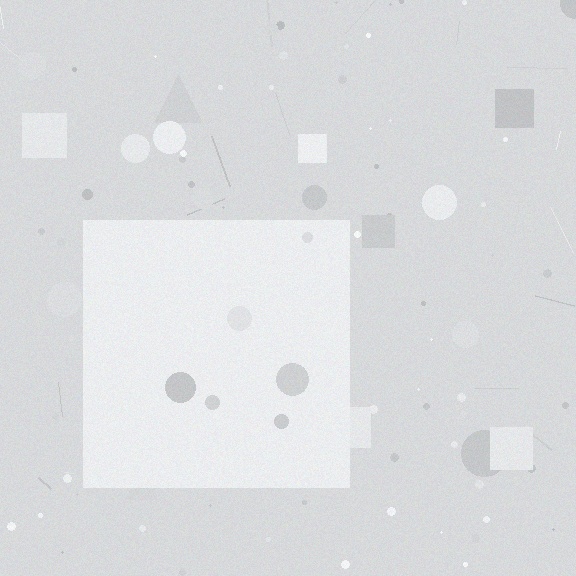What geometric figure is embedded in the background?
A square is embedded in the background.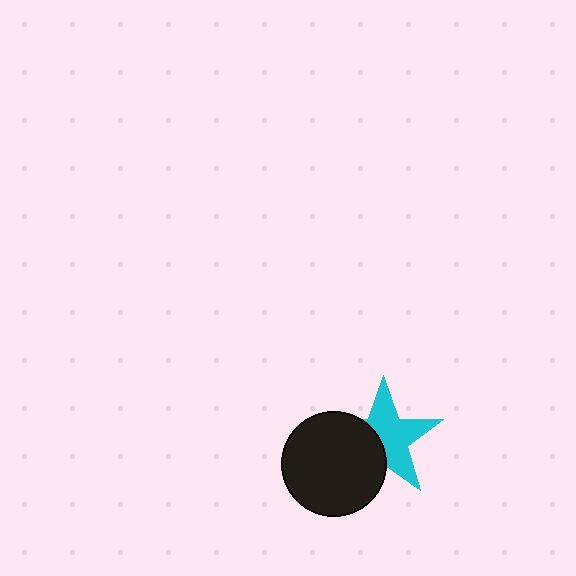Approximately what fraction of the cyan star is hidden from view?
Roughly 39% of the cyan star is hidden behind the black circle.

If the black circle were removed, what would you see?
You would see the complete cyan star.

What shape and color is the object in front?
The object in front is a black circle.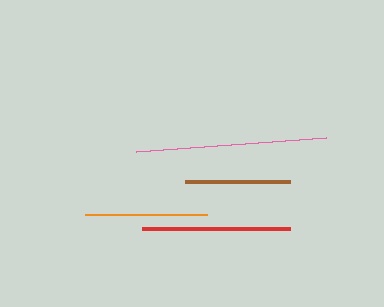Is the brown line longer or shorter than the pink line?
The pink line is longer than the brown line.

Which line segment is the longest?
The pink line is the longest at approximately 190 pixels.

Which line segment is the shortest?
The brown line is the shortest at approximately 105 pixels.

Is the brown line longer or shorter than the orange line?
The orange line is longer than the brown line.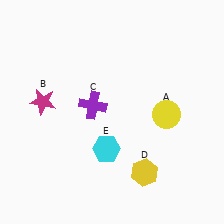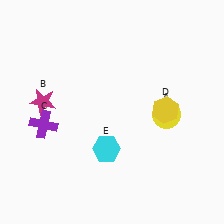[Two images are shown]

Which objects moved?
The objects that moved are: the purple cross (C), the yellow hexagon (D).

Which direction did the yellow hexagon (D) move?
The yellow hexagon (D) moved up.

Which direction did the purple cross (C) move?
The purple cross (C) moved left.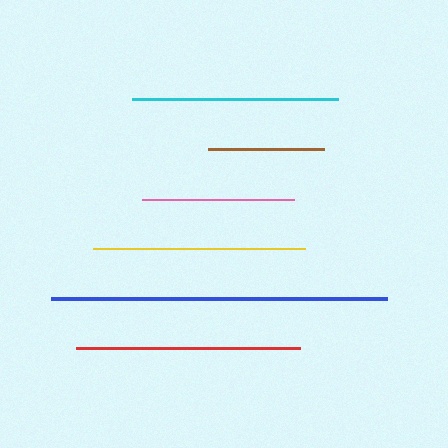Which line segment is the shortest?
The brown line is the shortest at approximately 116 pixels.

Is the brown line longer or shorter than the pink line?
The pink line is longer than the brown line.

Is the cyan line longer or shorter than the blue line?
The blue line is longer than the cyan line.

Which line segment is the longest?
The blue line is the longest at approximately 336 pixels.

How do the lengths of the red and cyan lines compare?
The red and cyan lines are approximately the same length.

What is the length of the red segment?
The red segment is approximately 224 pixels long.